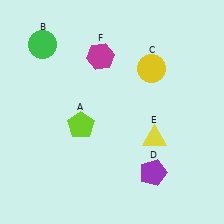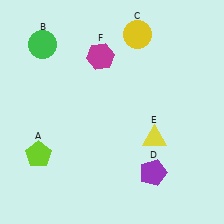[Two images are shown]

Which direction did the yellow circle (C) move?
The yellow circle (C) moved up.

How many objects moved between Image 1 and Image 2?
2 objects moved between the two images.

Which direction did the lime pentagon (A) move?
The lime pentagon (A) moved left.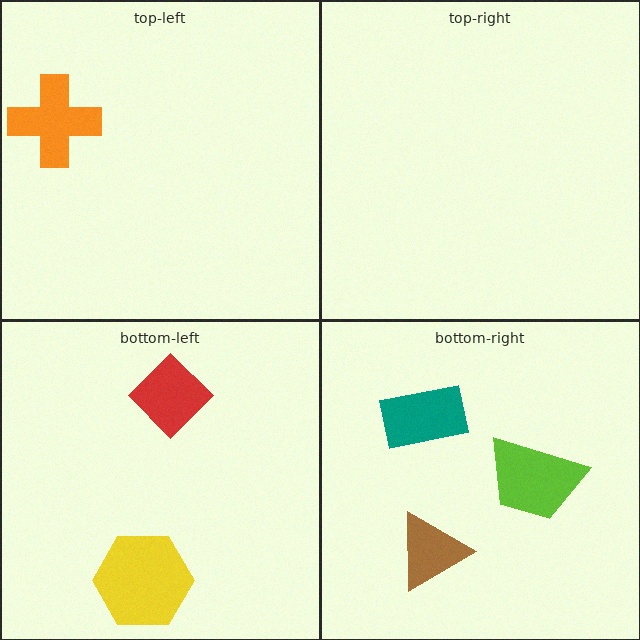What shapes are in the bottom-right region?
The lime trapezoid, the teal rectangle, the brown triangle.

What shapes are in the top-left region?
The orange cross.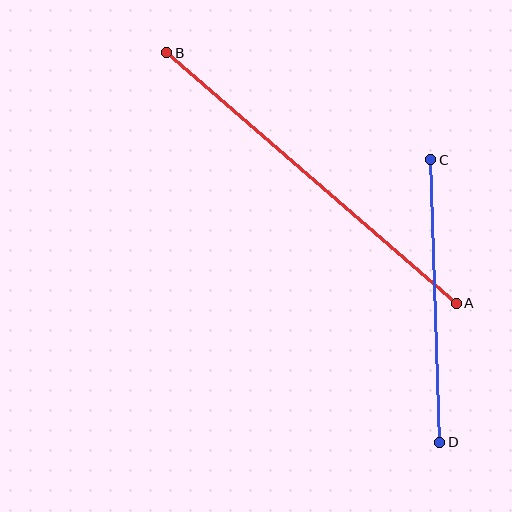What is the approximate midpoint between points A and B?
The midpoint is at approximately (311, 178) pixels.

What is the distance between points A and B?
The distance is approximately 383 pixels.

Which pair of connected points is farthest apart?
Points A and B are farthest apart.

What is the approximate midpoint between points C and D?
The midpoint is at approximately (435, 301) pixels.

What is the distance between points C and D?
The distance is approximately 282 pixels.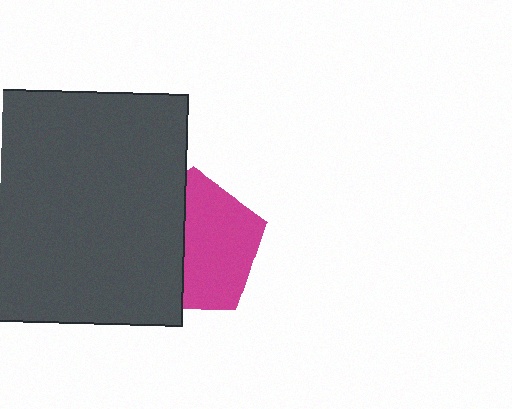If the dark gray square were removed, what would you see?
You would see the complete magenta pentagon.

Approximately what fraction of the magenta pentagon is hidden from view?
Roughly 43% of the magenta pentagon is hidden behind the dark gray square.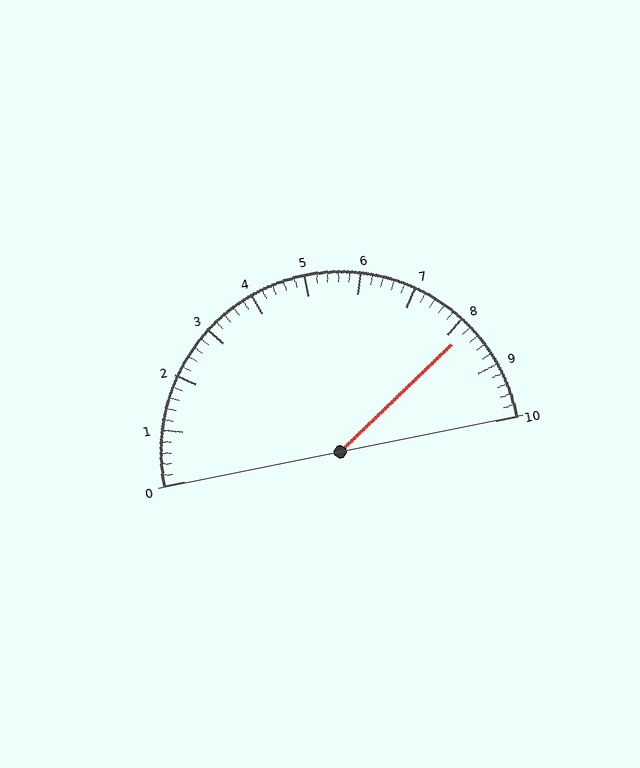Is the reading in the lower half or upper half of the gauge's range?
The reading is in the upper half of the range (0 to 10).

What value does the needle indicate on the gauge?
The needle indicates approximately 8.2.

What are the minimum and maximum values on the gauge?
The gauge ranges from 0 to 10.